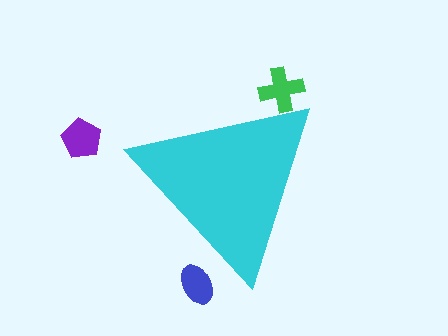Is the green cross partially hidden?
Yes, the green cross is partially hidden behind the cyan triangle.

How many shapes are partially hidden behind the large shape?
2 shapes are partially hidden.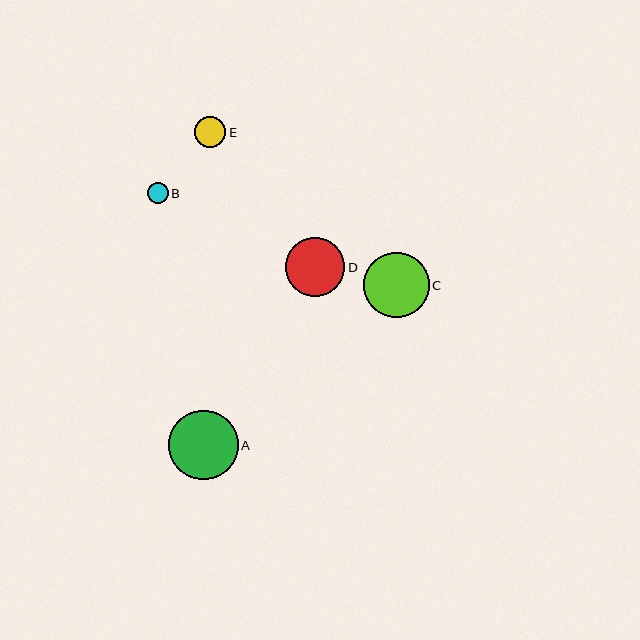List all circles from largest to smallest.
From largest to smallest: A, C, D, E, B.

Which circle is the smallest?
Circle B is the smallest with a size of approximately 21 pixels.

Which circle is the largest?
Circle A is the largest with a size of approximately 70 pixels.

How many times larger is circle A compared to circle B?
Circle A is approximately 3.3 times the size of circle B.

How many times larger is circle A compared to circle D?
Circle A is approximately 1.2 times the size of circle D.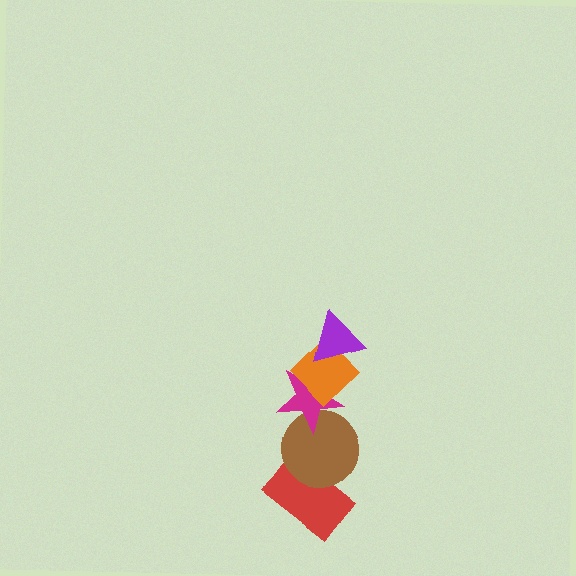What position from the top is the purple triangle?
The purple triangle is 1st from the top.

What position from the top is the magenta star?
The magenta star is 3rd from the top.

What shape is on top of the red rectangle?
The brown circle is on top of the red rectangle.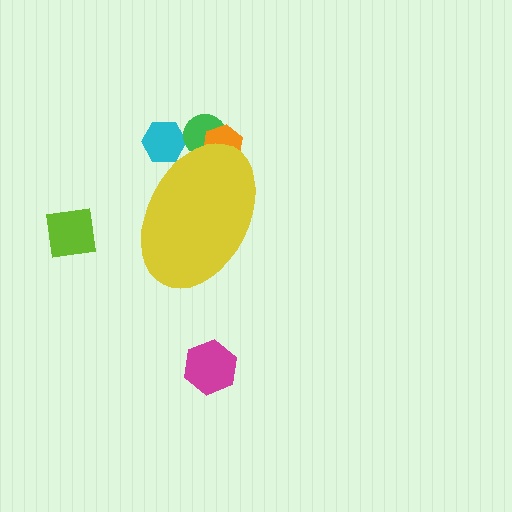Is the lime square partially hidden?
No, the lime square is fully visible.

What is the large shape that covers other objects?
A yellow ellipse.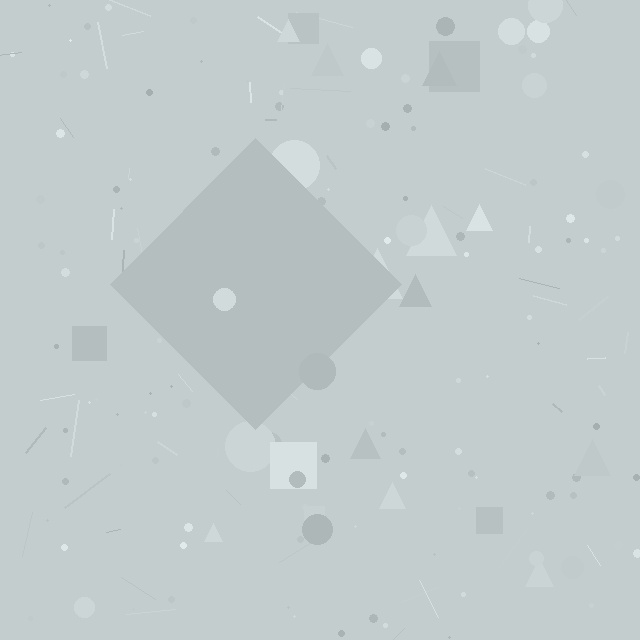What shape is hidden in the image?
A diamond is hidden in the image.